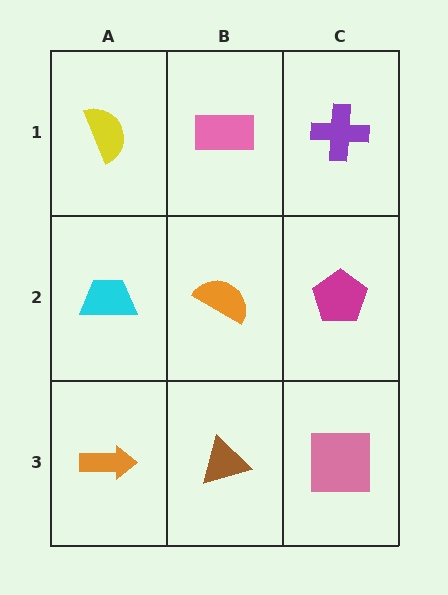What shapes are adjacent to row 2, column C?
A purple cross (row 1, column C), a pink square (row 3, column C), an orange semicircle (row 2, column B).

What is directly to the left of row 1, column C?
A pink rectangle.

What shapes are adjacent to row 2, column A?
A yellow semicircle (row 1, column A), an orange arrow (row 3, column A), an orange semicircle (row 2, column B).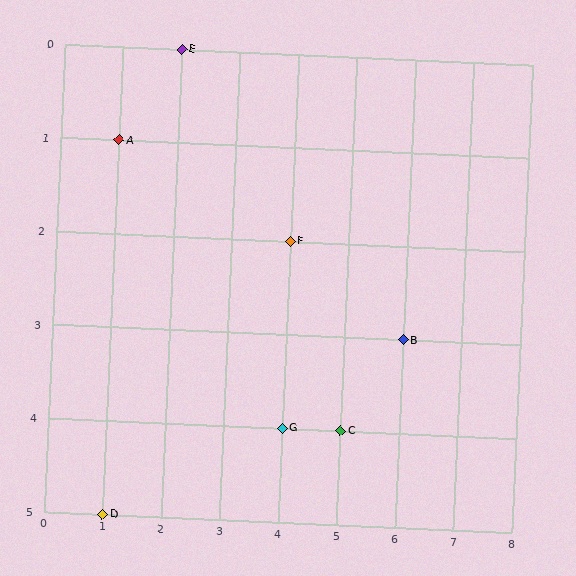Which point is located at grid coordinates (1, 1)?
Point A is at (1, 1).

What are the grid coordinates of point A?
Point A is at grid coordinates (1, 1).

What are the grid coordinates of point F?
Point F is at grid coordinates (4, 2).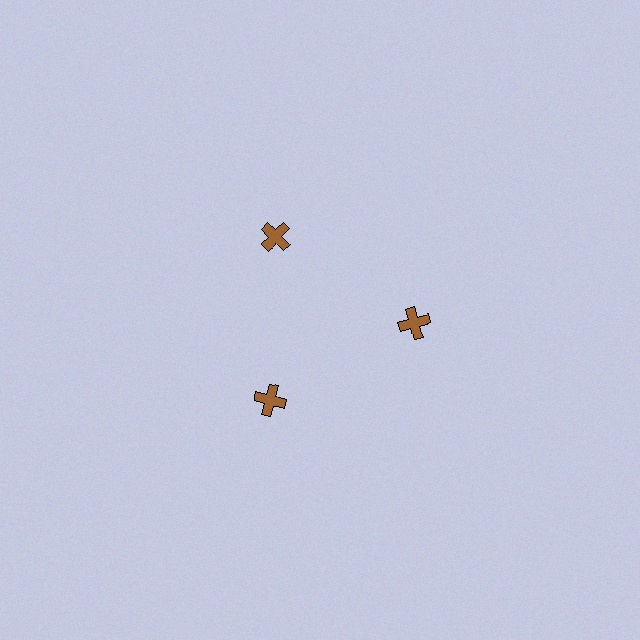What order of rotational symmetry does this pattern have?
This pattern has 3-fold rotational symmetry.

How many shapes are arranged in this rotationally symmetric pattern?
There are 3 shapes, arranged in 3 groups of 1.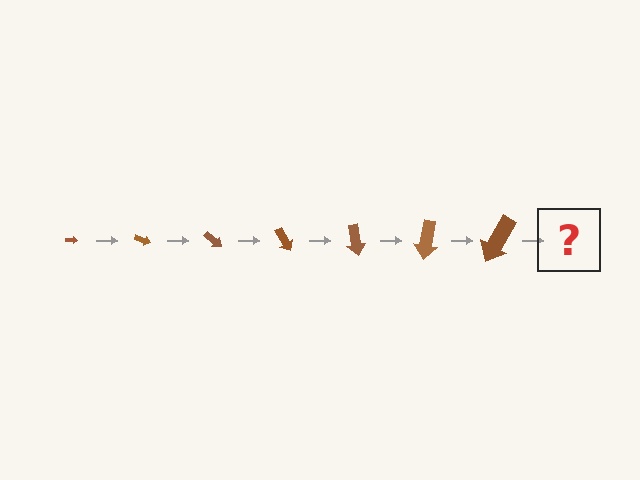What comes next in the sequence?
The next element should be an arrow, larger than the previous one and rotated 140 degrees from the start.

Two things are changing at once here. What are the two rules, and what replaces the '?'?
The two rules are that the arrow grows larger each step and it rotates 20 degrees each step. The '?' should be an arrow, larger than the previous one and rotated 140 degrees from the start.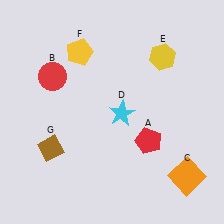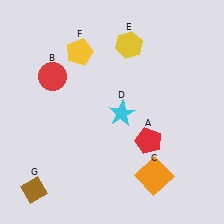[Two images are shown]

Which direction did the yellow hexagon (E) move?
The yellow hexagon (E) moved left.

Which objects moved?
The objects that moved are: the orange square (C), the yellow hexagon (E), the brown diamond (G).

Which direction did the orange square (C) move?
The orange square (C) moved left.